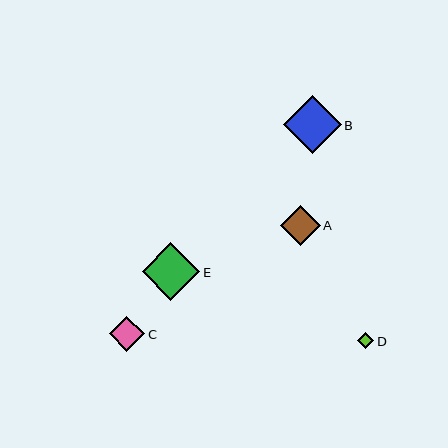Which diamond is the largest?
Diamond E is the largest with a size of approximately 58 pixels.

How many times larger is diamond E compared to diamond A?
Diamond E is approximately 1.5 times the size of diamond A.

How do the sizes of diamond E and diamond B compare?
Diamond E and diamond B are approximately the same size.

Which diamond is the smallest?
Diamond D is the smallest with a size of approximately 16 pixels.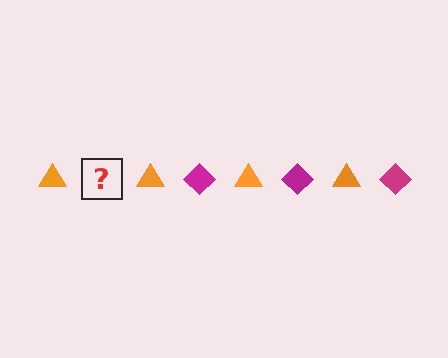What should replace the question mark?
The question mark should be replaced with a magenta diamond.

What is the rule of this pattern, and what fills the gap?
The rule is that the pattern alternates between orange triangle and magenta diamond. The gap should be filled with a magenta diamond.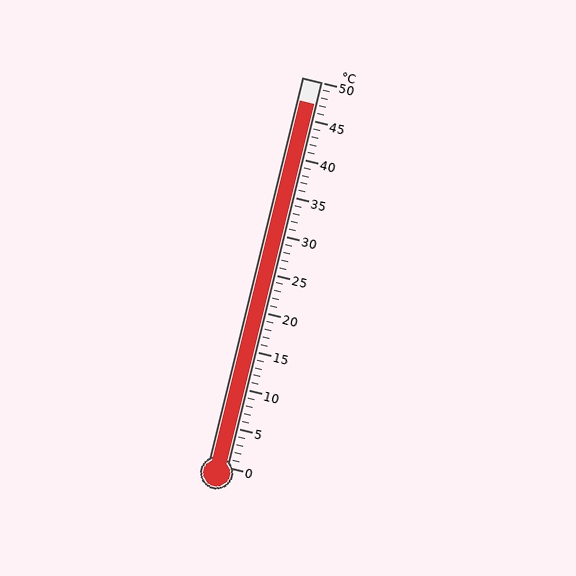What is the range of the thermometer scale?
The thermometer scale ranges from 0°C to 50°C.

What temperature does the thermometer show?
The thermometer shows approximately 47°C.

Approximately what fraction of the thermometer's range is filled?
The thermometer is filled to approximately 95% of its range.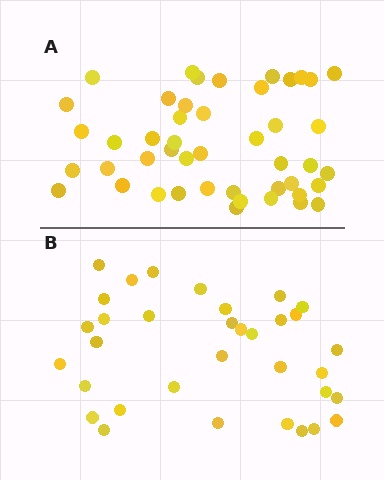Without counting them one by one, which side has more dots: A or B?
Region A (the top region) has more dots.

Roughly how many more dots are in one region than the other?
Region A has roughly 12 or so more dots than region B.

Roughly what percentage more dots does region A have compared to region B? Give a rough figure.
About 35% more.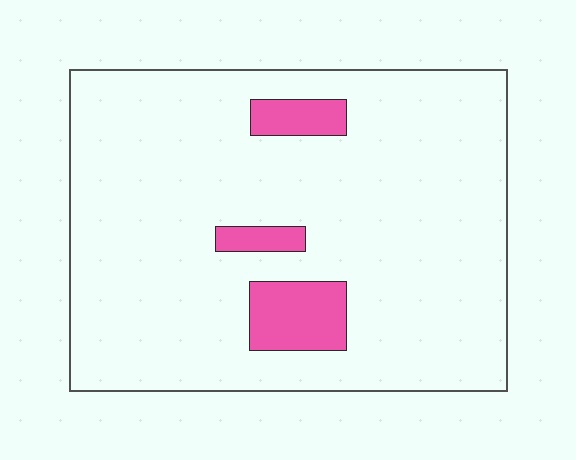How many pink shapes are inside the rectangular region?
3.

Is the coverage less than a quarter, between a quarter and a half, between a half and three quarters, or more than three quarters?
Less than a quarter.